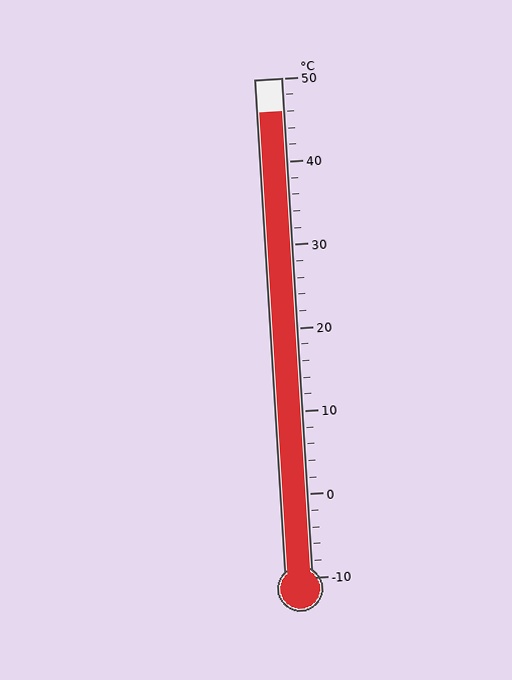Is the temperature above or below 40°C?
The temperature is above 40°C.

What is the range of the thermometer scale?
The thermometer scale ranges from -10°C to 50°C.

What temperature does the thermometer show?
The thermometer shows approximately 46°C.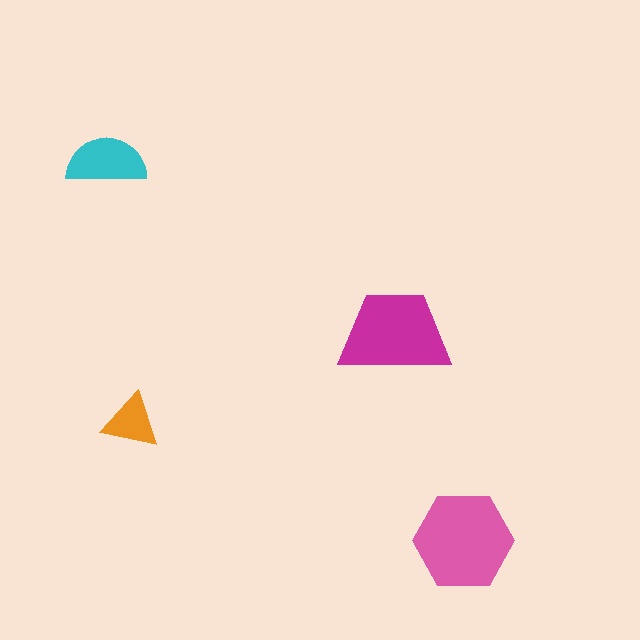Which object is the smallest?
The orange triangle.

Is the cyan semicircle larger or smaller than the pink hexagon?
Smaller.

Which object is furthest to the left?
The cyan semicircle is leftmost.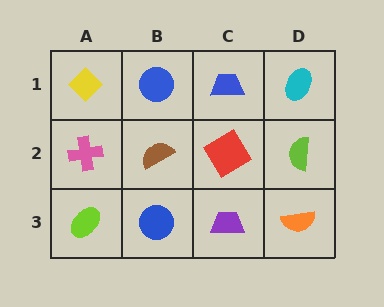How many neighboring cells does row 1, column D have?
2.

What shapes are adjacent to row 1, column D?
A lime semicircle (row 2, column D), a blue trapezoid (row 1, column C).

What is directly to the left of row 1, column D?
A blue trapezoid.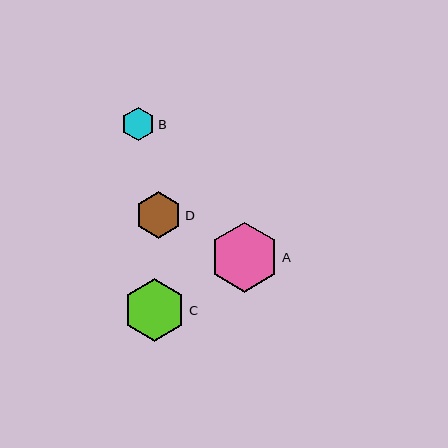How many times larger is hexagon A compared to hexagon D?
Hexagon A is approximately 1.5 times the size of hexagon D.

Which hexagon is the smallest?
Hexagon B is the smallest with a size of approximately 33 pixels.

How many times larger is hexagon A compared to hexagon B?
Hexagon A is approximately 2.1 times the size of hexagon B.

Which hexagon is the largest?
Hexagon A is the largest with a size of approximately 69 pixels.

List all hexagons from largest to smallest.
From largest to smallest: A, C, D, B.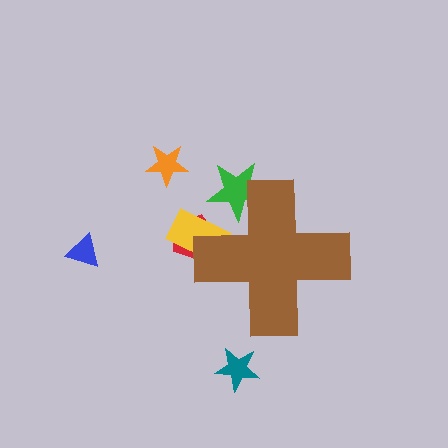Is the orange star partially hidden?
No, the orange star is fully visible.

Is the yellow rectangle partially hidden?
Yes, the yellow rectangle is partially hidden behind the brown cross.